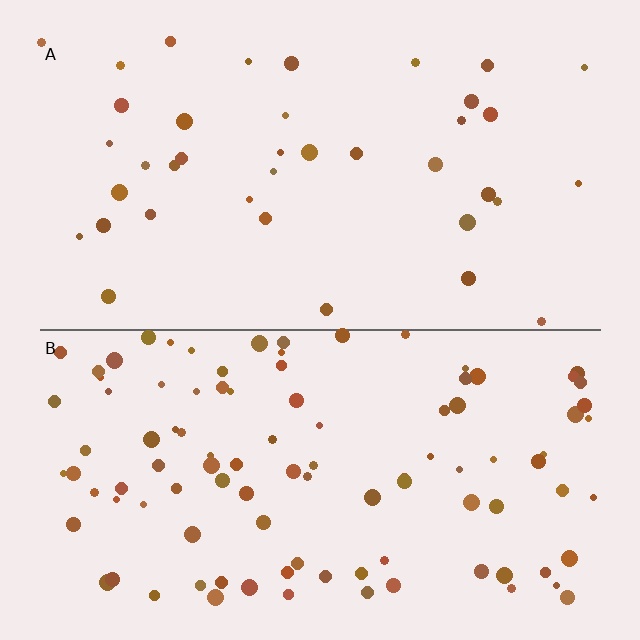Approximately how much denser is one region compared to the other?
Approximately 2.7× — region B over region A.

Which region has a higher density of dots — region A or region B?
B (the bottom).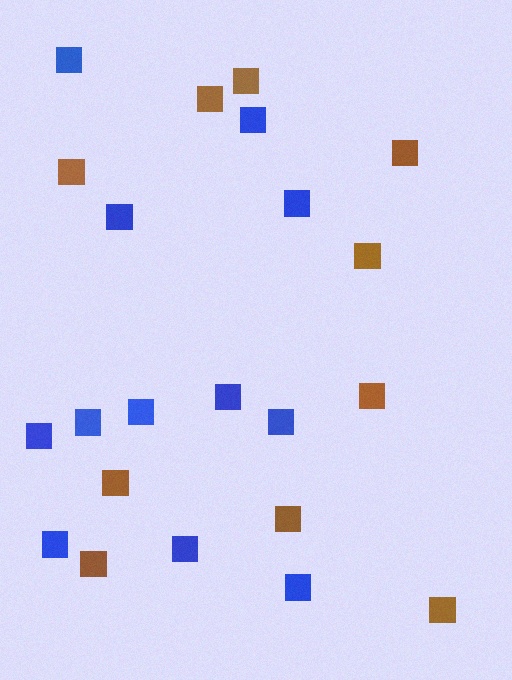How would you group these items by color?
There are 2 groups: one group of blue squares (12) and one group of brown squares (10).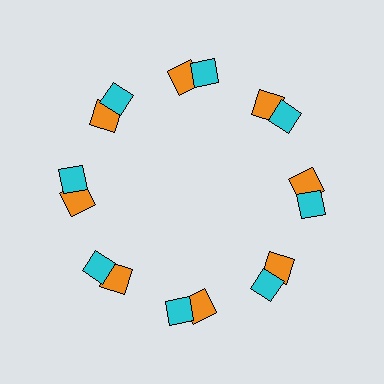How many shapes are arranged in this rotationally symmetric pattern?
There are 16 shapes, arranged in 8 groups of 2.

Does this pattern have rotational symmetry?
Yes, this pattern has 8-fold rotational symmetry. It looks the same after rotating 45 degrees around the center.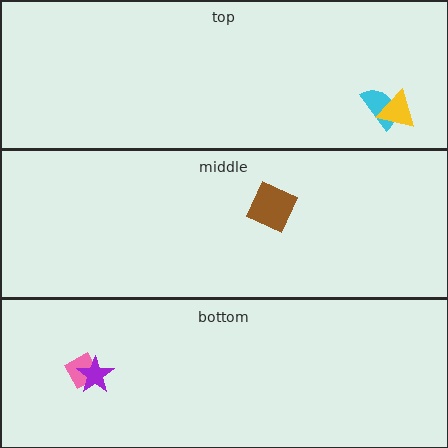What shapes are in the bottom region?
The pink diamond, the purple star.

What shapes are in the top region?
The cyan semicircle, the yellow triangle.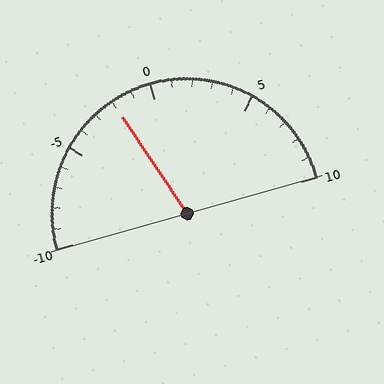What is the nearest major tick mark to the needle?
The nearest major tick mark is 0.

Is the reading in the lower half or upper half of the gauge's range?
The reading is in the lower half of the range (-10 to 10).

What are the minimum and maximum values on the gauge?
The gauge ranges from -10 to 10.